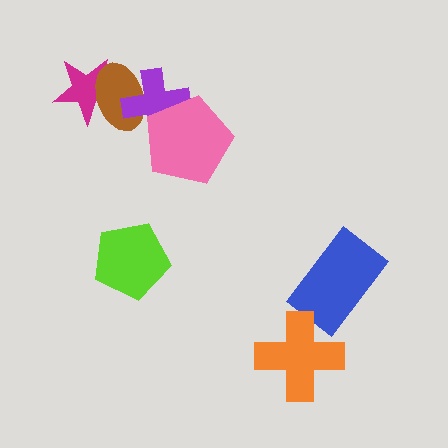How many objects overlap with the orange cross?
0 objects overlap with the orange cross.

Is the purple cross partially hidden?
Yes, it is partially covered by another shape.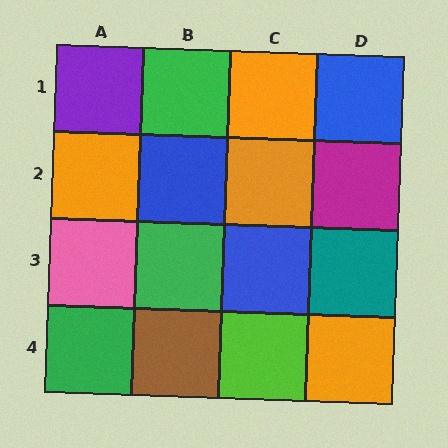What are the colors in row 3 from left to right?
Pink, green, blue, teal.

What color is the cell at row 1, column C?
Orange.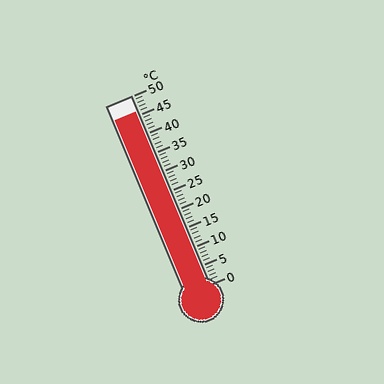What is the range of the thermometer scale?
The thermometer scale ranges from 0°C to 50°C.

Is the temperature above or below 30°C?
The temperature is above 30°C.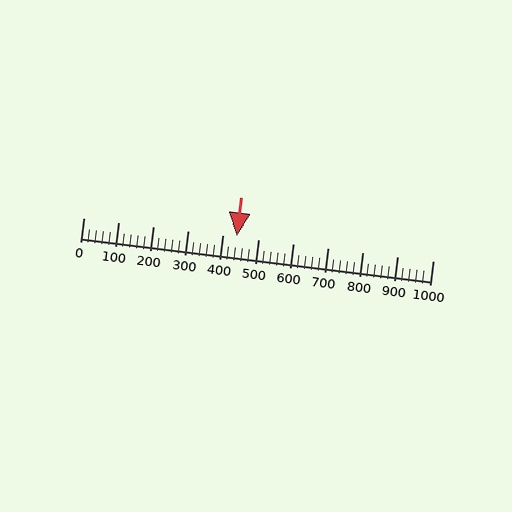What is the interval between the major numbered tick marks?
The major tick marks are spaced 100 units apart.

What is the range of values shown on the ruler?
The ruler shows values from 0 to 1000.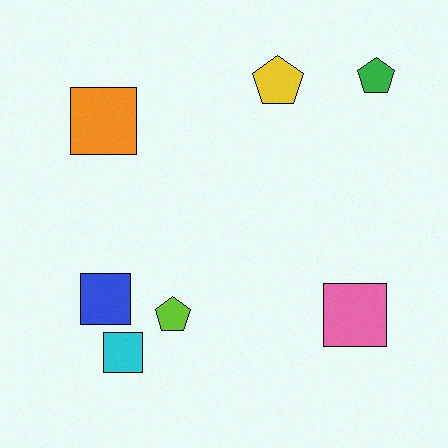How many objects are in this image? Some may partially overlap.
There are 7 objects.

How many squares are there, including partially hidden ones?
There are 4 squares.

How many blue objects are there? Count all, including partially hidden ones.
There is 1 blue object.